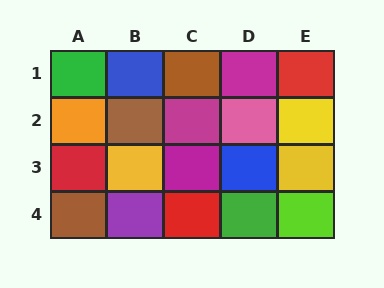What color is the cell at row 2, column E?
Yellow.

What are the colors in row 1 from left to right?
Green, blue, brown, magenta, red.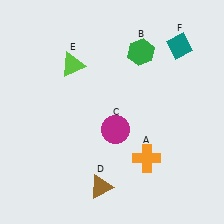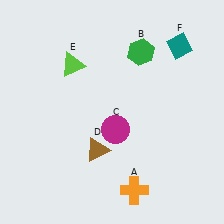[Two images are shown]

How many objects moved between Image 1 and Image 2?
2 objects moved between the two images.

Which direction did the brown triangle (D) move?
The brown triangle (D) moved up.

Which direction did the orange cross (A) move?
The orange cross (A) moved down.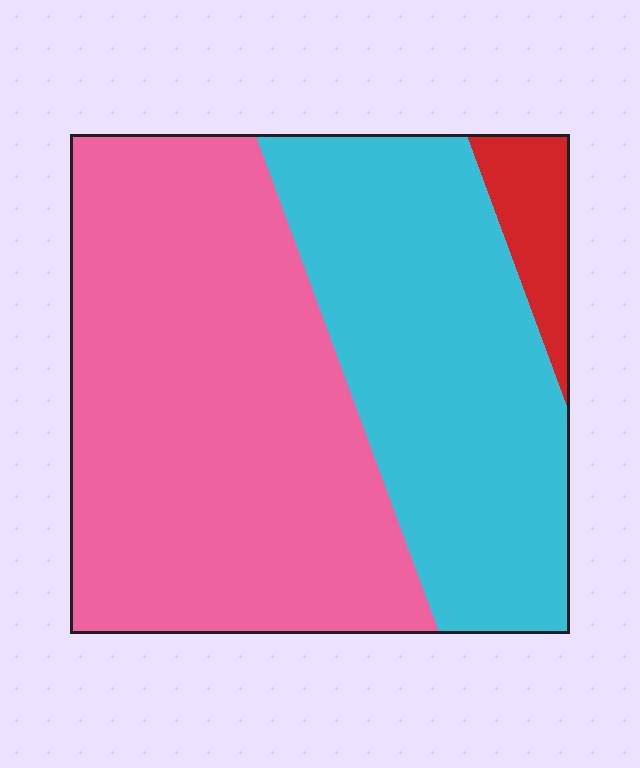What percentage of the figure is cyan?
Cyan covers roughly 40% of the figure.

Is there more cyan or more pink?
Pink.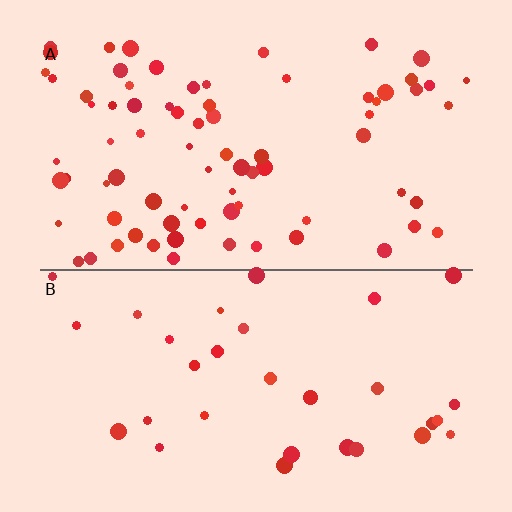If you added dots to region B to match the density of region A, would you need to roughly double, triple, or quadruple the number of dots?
Approximately double.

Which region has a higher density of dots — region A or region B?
A (the top).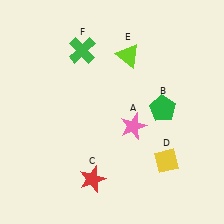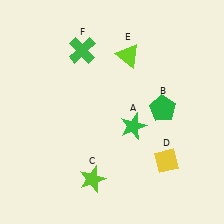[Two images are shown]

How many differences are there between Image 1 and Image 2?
There are 2 differences between the two images.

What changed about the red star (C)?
In Image 1, C is red. In Image 2, it changed to lime.